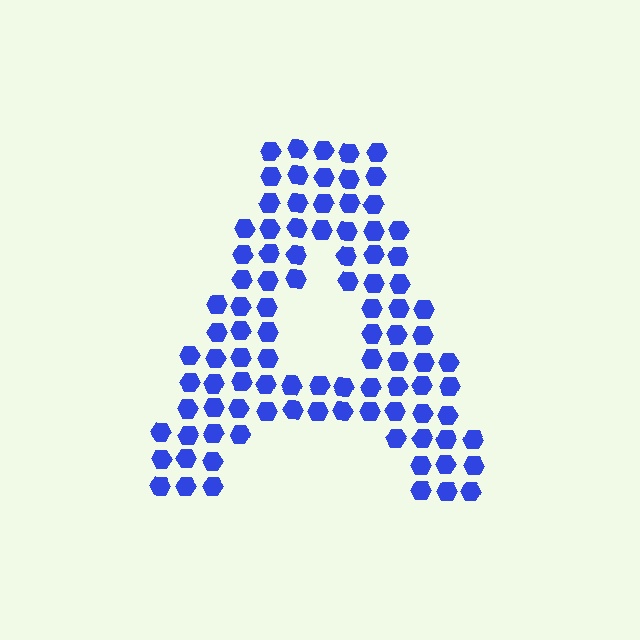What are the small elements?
The small elements are hexagons.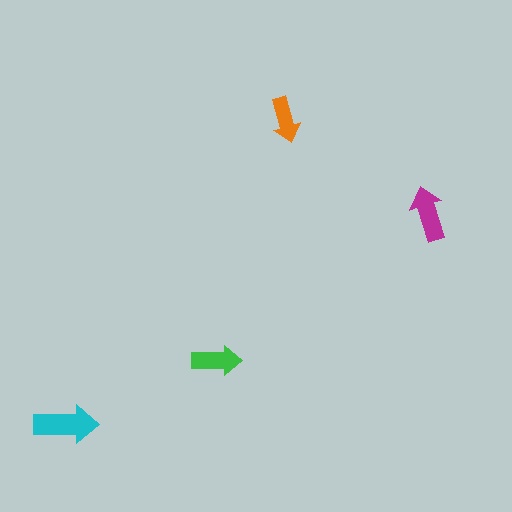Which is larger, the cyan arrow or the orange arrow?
The cyan one.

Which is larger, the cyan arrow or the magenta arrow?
The cyan one.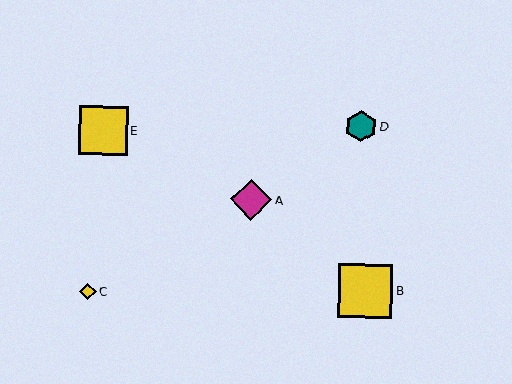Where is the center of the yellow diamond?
The center of the yellow diamond is at (87, 292).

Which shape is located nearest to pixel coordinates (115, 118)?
The yellow square (labeled E) at (103, 130) is nearest to that location.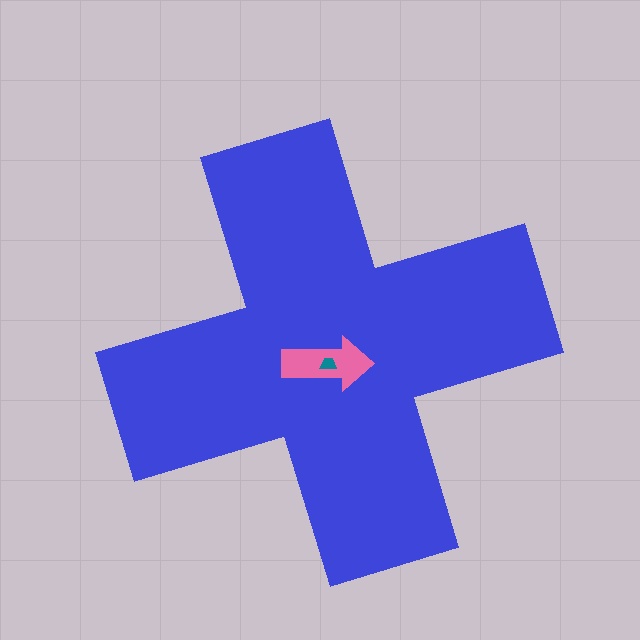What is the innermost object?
The teal trapezoid.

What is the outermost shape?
The blue cross.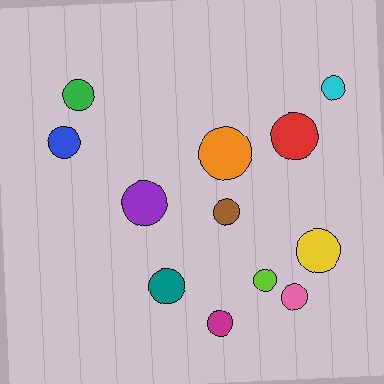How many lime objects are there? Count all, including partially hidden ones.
There is 1 lime object.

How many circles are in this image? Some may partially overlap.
There are 12 circles.